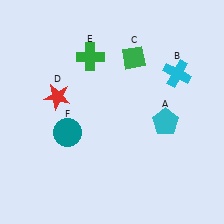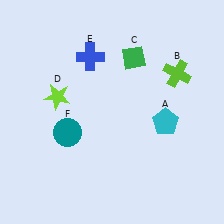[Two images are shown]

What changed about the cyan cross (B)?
In Image 1, B is cyan. In Image 2, it changed to lime.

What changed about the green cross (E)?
In Image 1, E is green. In Image 2, it changed to blue.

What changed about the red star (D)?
In Image 1, D is red. In Image 2, it changed to lime.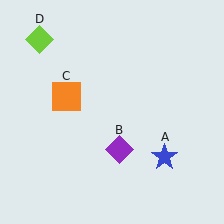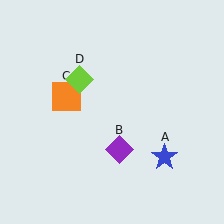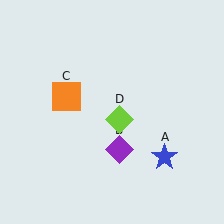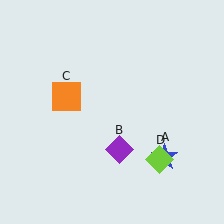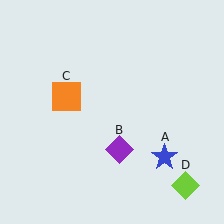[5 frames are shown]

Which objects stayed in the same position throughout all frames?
Blue star (object A) and purple diamond (object B) and orange square (object C) remained stationary.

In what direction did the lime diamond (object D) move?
The lime diamond (object D) moved down and to the right.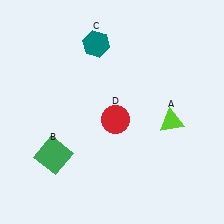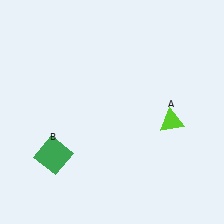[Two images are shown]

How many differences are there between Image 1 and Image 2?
There are 2 differences between the two images.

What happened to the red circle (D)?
The red circle (D) was removed in Image 2. It was in the bottom-right area of Image 1.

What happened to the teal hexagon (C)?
The teal hexagon (C) was removed in Image 2. It was in the top-left area of Image 1.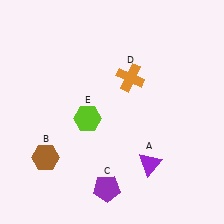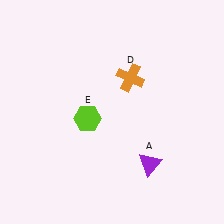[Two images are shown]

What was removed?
The brown hexagon (B), the purple pentagon (C) were removed in Image 2.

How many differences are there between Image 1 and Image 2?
There are 2 differences between the two images.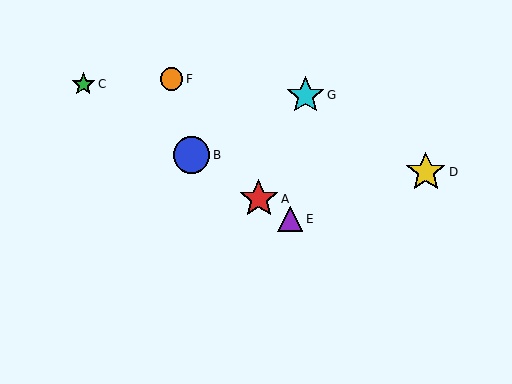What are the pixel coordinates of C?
Object C is at (83, 84).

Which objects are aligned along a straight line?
Objects A, B, C, E are aligned along a straight line.